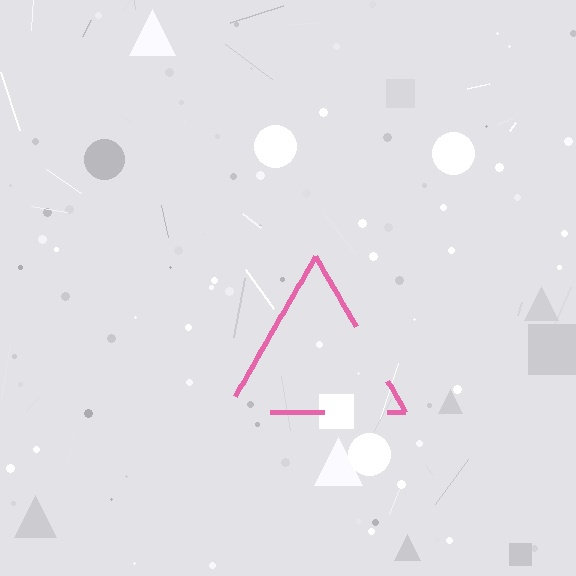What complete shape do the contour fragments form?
The contour fragments form a triangle.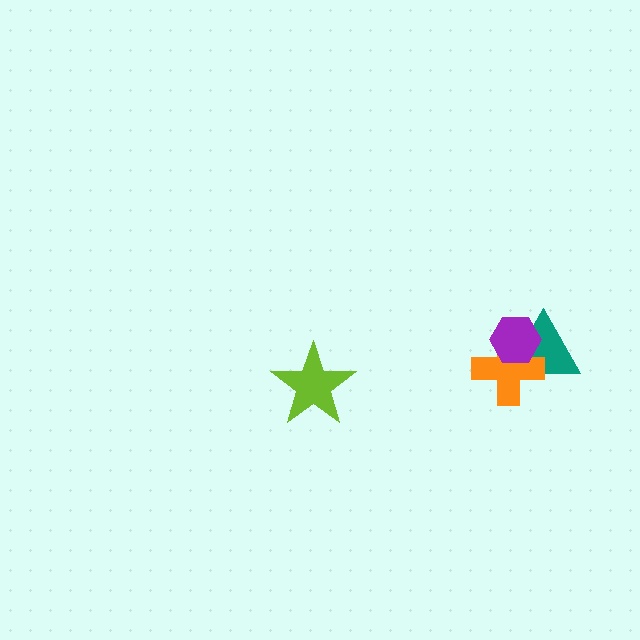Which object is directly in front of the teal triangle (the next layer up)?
The orange cross is directly in front of the teal triangle.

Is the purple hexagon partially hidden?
No, no other shape covers it.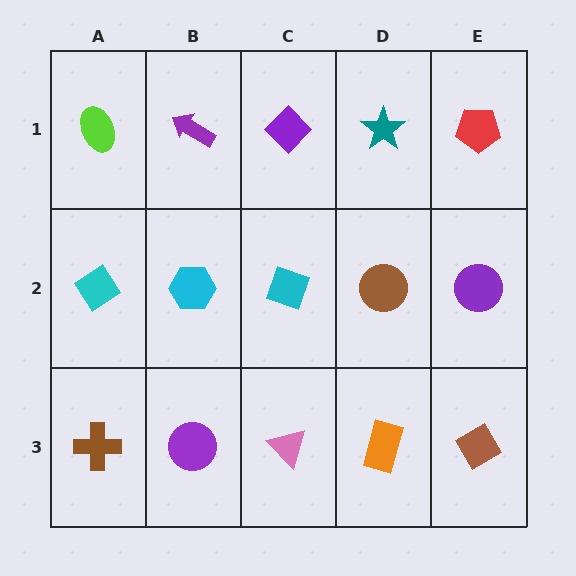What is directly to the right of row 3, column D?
A brown diamond.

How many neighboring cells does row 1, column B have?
3.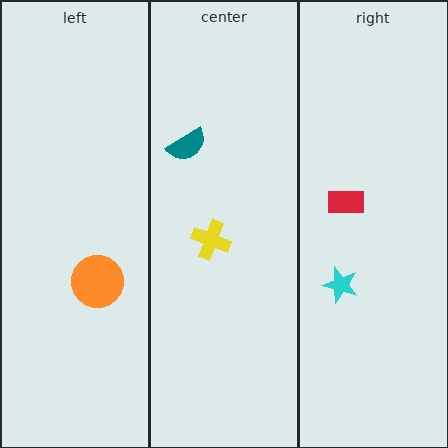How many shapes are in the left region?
1.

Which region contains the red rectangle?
The right region.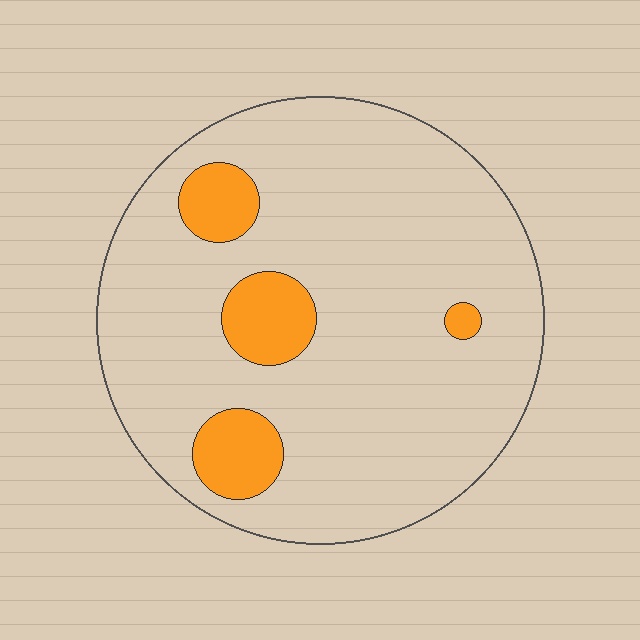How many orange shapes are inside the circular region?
4.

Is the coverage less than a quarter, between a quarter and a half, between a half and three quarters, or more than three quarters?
Less than a quarter.